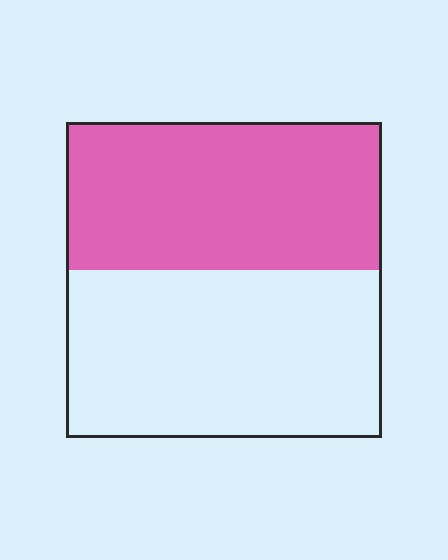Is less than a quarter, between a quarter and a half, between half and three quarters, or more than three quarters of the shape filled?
Between a quarter and a half.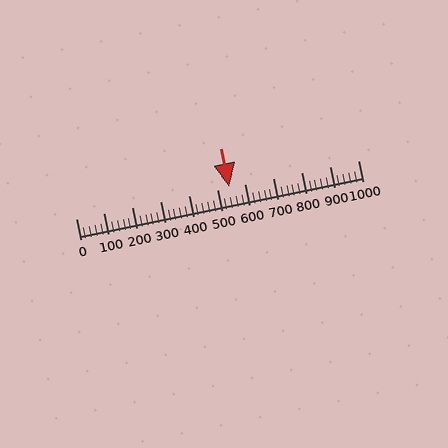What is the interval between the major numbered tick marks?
The major tick marks are spaced 100 units apart.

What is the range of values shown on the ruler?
The ruler shows values from 0 to 1000.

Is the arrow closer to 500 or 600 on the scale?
The arrow is closer to 500.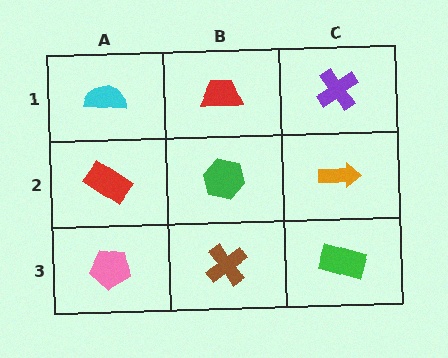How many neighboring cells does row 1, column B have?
3.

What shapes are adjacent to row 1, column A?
A red rectangle (row 2, column A), a red trapezoid (row 1, column B).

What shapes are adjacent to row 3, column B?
A green hexagon (row 2, column B), a pink pentagon (row 3, column A), a green rectangle (row 3, column C).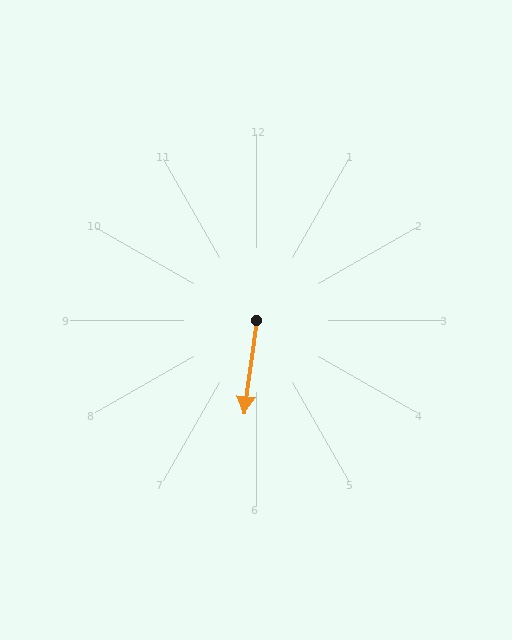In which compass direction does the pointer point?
South.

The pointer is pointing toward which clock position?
Roughly 6 o'clock.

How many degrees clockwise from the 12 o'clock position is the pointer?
Approximately 187 degrees.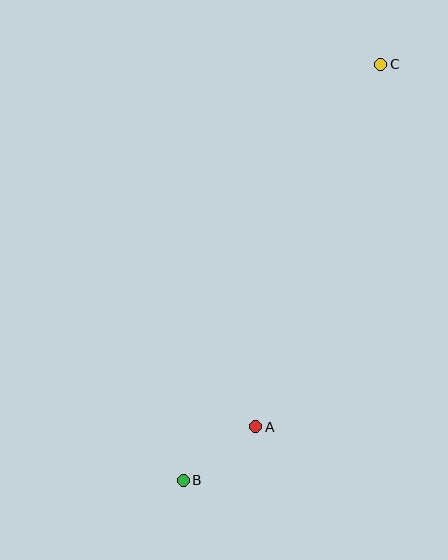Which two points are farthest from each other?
Points B and C are farthest from each other.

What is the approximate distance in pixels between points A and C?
The distance between A and C is approximately 384 pixels.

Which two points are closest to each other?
Points A and B are closest to each other.